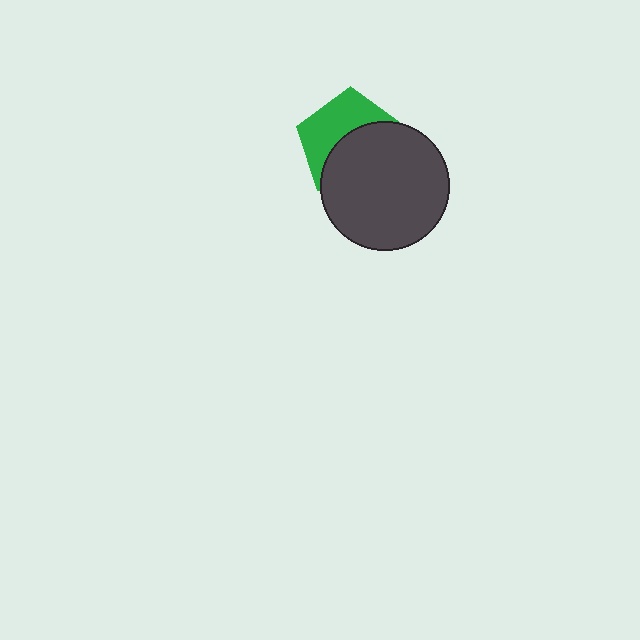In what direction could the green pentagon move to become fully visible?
The green pentagon could move up. That would shift it out from behind the dark gray circle entirely.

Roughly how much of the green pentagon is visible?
A small part of it is visible (roughly 44%).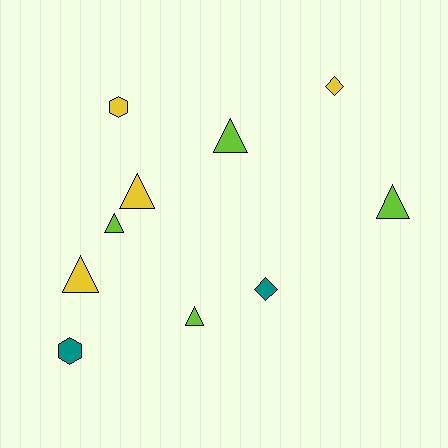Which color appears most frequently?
Lime, with 4 objects.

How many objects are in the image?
There are 10 objects.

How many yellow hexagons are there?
There is 1 yellow hexagon.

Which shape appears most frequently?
Triangle, with 6 objects.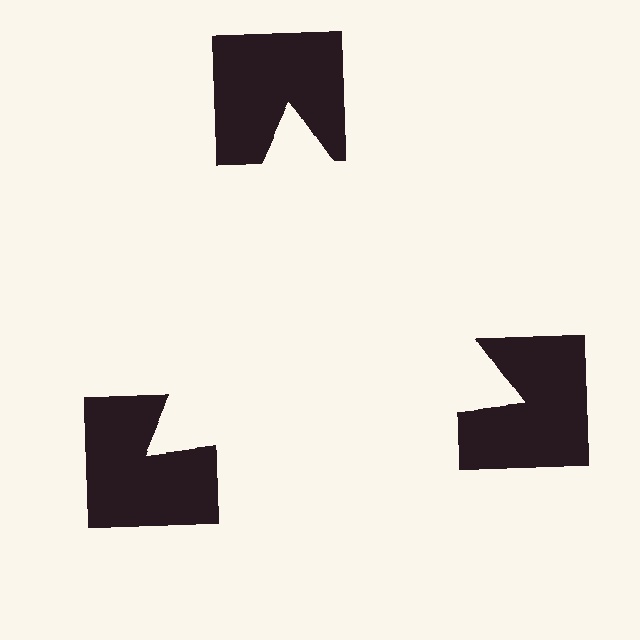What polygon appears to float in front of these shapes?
An illusory triangle — its edges are inferred from the aligned wedge cuts in the notched squares, not physically drawn.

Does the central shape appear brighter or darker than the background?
It typically appears slightly brighter than the background, even though no actual brightness change is drawn.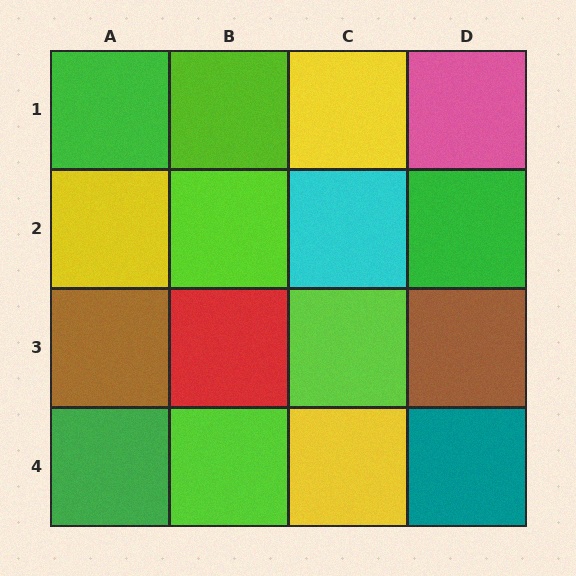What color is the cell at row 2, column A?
Yellow.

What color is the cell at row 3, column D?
Brown.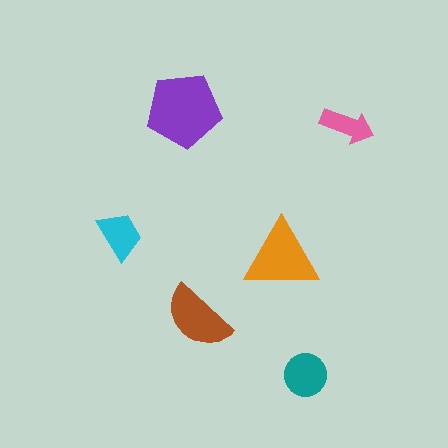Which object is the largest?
The purple pentagon.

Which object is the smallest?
The pink arrow.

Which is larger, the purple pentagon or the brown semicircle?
The purple pentagon.